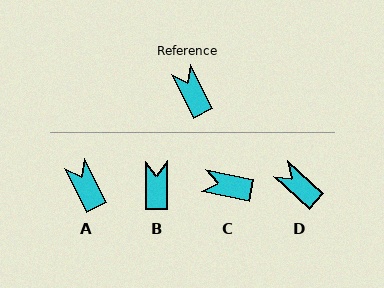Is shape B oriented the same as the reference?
No, it is off by about 26 degrees.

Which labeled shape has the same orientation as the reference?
A.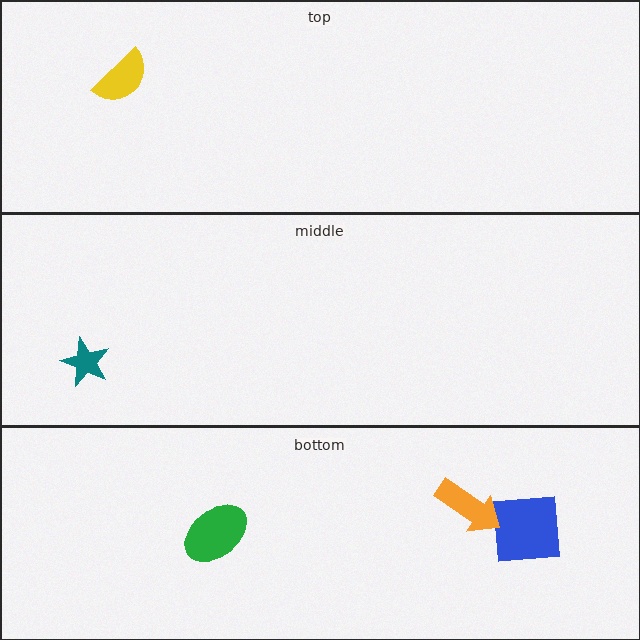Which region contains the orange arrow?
The bottom region.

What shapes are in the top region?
The yellow semicircle.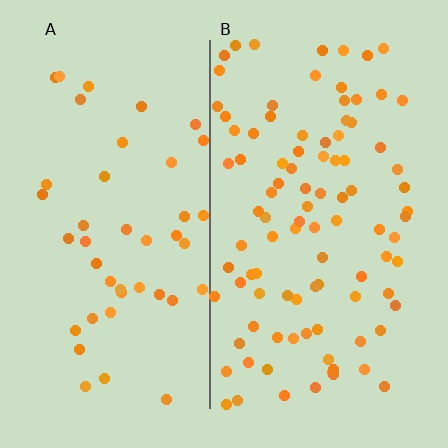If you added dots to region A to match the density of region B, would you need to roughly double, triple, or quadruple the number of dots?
Approximately double.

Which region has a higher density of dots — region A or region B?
B (the right).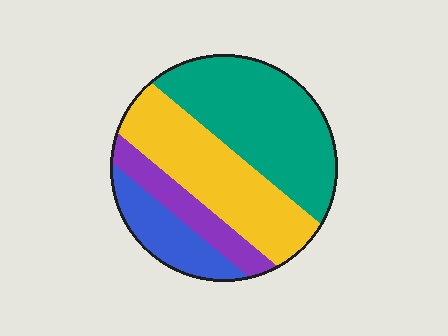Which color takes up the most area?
Teal, at roughly 40%.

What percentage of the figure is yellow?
Yellow takes up about one third (1/3) of the figure.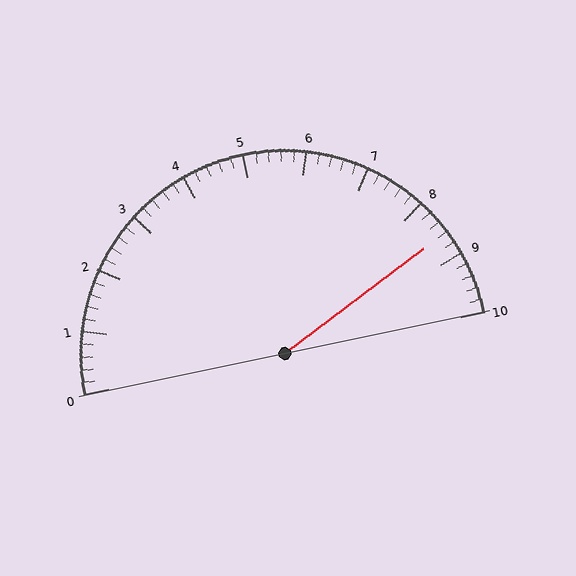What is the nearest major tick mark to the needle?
The nearest major tick mark is 9.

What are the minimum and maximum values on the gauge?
The gauge ranges from 0 to 10.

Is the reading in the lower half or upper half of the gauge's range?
The reading is in the upper half of the range (0 to 10).